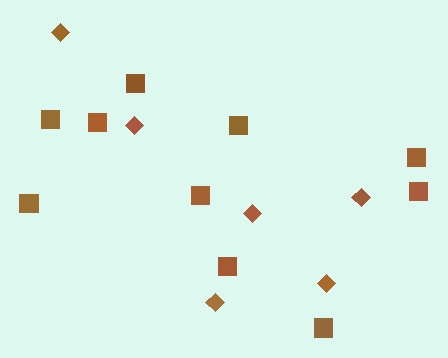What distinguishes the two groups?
There are 2 groups: one group of diamonds (6) and one group of squares (10).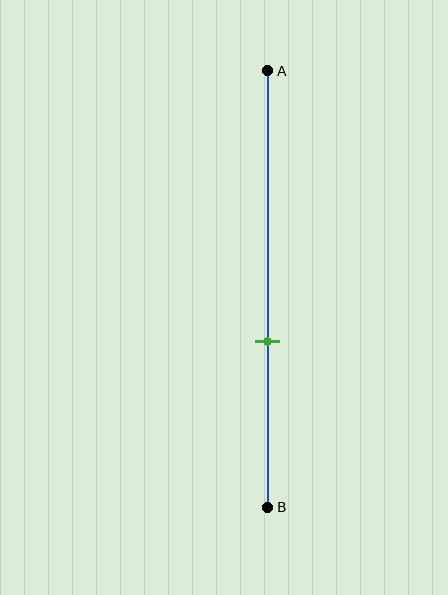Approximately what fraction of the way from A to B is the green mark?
The green mark is approximately 60% of the way from A to B.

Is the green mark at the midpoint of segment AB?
No, the mark is at about 60% from A, not at the 50% midpoint.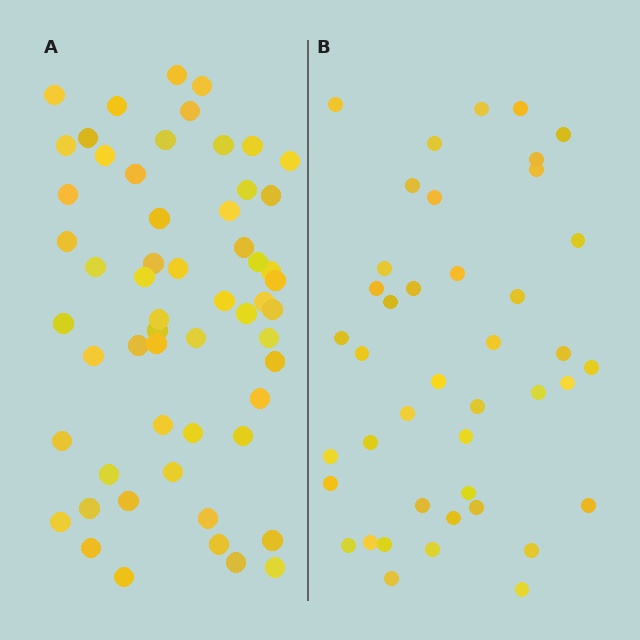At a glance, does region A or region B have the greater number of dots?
Region A (the left region) has more dots.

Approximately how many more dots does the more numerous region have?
Region A has approximately 15 more dots than region B.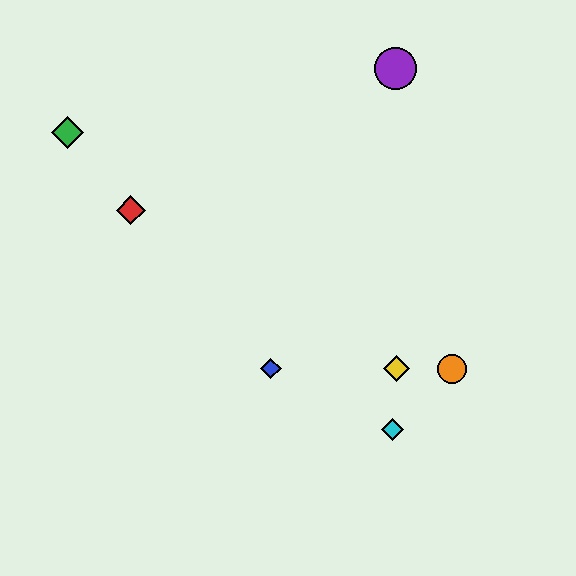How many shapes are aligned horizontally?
3 shapes (the blue diamond, the yellow diamond, the orange circle) are aligned horizontally.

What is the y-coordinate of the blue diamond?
The blue diamond is at y≈369.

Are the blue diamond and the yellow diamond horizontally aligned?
Yes, both are at y≈369.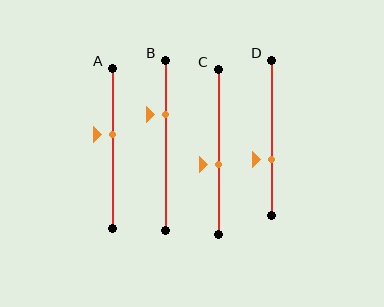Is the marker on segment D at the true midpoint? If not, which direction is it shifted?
No, the marker on segment D is shifted downward by about 14% of the segment length.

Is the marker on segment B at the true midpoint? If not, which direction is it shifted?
No, the marker on segment B is shifted upward by about 18% of the segment length.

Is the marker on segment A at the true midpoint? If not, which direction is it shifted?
No, the marker on segment A is shifted upward by about 9% of the segment length.